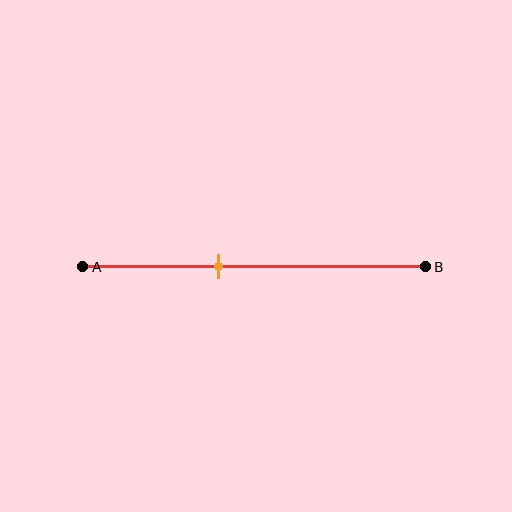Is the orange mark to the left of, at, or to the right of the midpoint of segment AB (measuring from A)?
The orange mark is to the left of the midpoint of segment AB.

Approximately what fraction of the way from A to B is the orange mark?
The orange mark is approximately 40% of the way from A to B.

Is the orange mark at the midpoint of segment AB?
No, the mark is at about 40% from A, not at the 50% midpoint.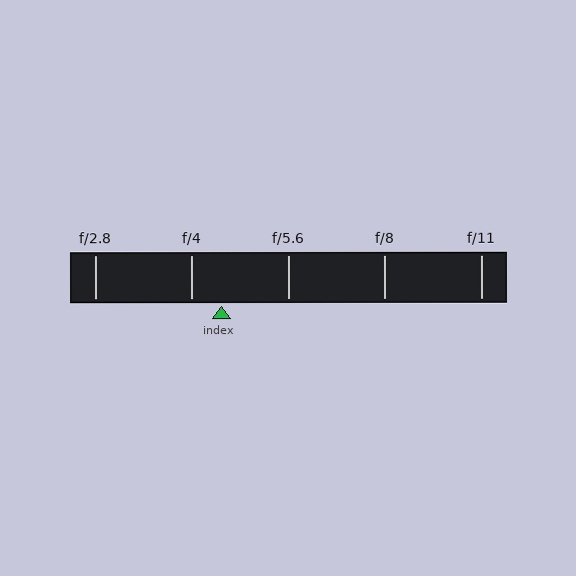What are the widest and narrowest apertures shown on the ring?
The widest aperture shown is f/2.8 and the narrowest is f/11.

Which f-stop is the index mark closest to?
The index mark is closest to f/4.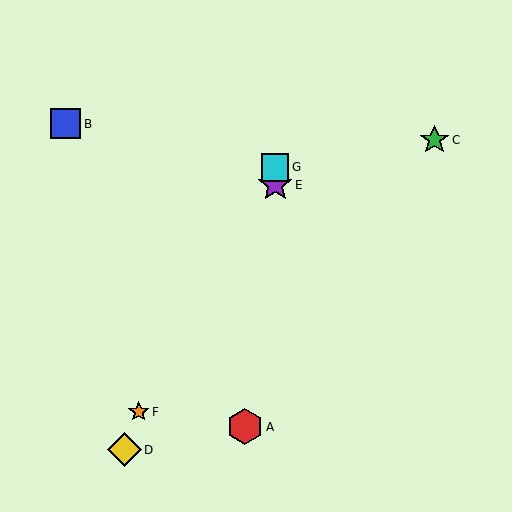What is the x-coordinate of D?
Object D is at x≈124.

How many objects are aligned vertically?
2 objects (E, G) are aligned vertically.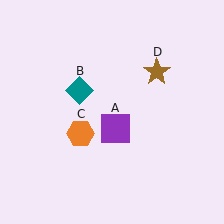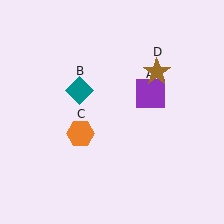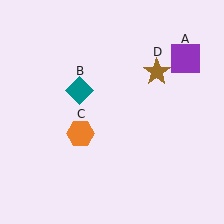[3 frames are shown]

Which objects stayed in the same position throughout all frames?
Teal diamond (object B) and orange hexagon (object C) and brown star (object D) remained stationary.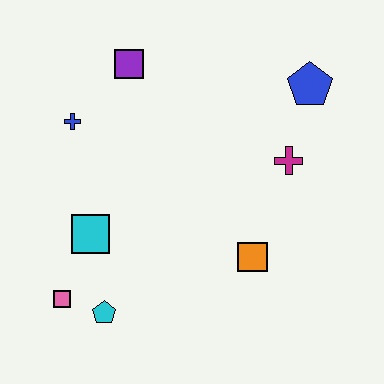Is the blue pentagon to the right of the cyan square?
Yes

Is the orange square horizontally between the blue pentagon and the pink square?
Yes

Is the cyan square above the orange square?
Yes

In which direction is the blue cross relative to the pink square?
The blue cross is above the pink square.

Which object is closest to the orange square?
The magenta cross is closest to the orange square.